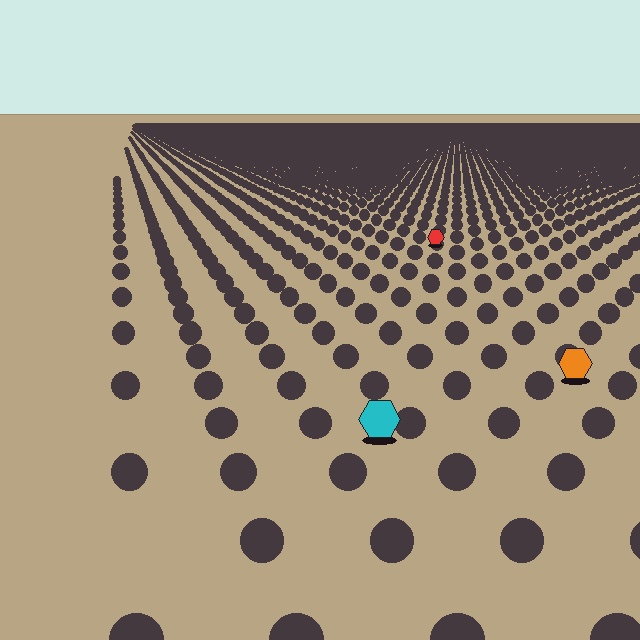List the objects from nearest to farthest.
From nearest to farthest: the cyan hexagon, the orange hexagon, the red hexagon.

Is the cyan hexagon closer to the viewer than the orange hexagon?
Yes. The cyan hexagon is closer — you can tell from the texture gradient: the ground texture is coarser near it.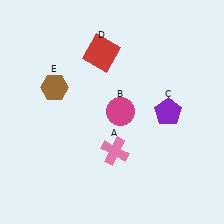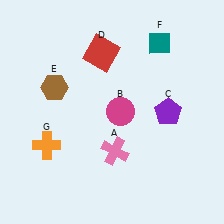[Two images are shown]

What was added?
A teal diamond (F), an orange cross (G) were added in Image 2.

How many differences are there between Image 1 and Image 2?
There are 2 differences between the two images.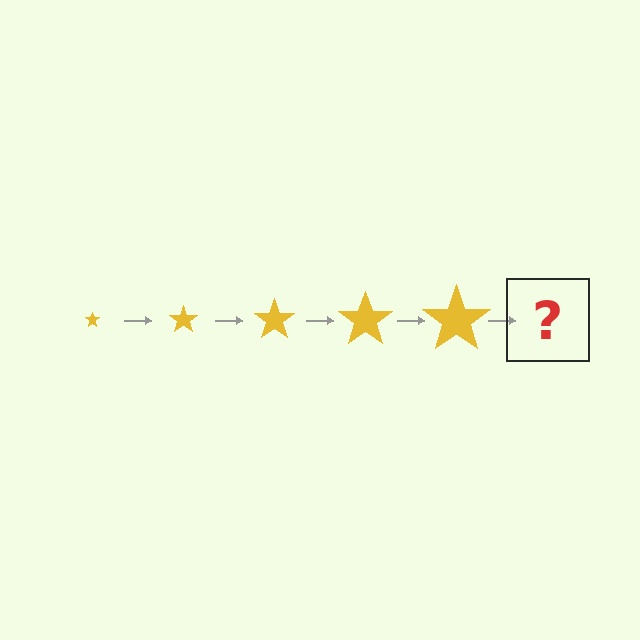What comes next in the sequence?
The next element should be a yellow star, larger than the previous one.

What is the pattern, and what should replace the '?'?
The pattern is that the star gets progressively larger each step. The '?' should be a yellow star, larger than the previous one.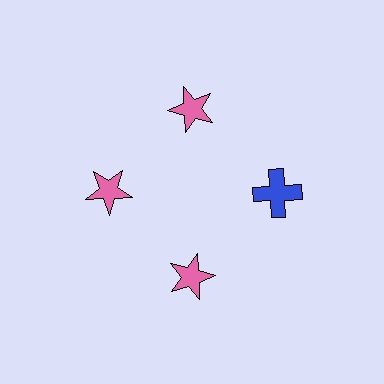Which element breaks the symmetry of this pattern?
The blue cross at roughly the 3 o'clock position breaks the symmetry. All other shapes are pink stars.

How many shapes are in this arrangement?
There are 4 shapes arranged in a ring pattern.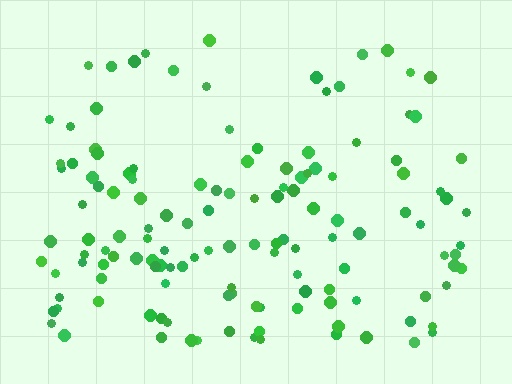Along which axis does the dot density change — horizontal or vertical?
Vertical.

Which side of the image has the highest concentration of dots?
The bottom.